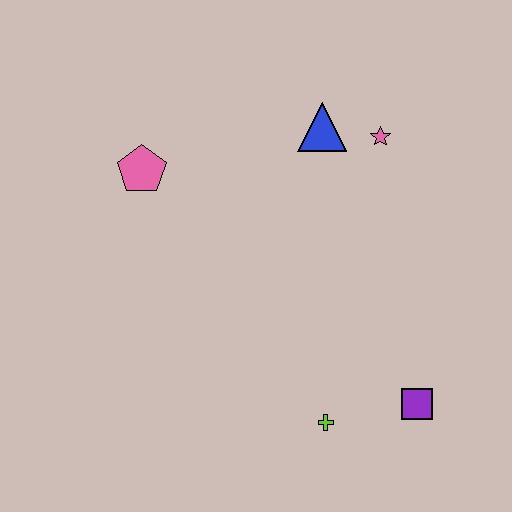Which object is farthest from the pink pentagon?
The purple square is farthest from the pink pentagon.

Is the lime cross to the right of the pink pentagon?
Yes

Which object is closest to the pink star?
The blue triangle is closest to the pink star.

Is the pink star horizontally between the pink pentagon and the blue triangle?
No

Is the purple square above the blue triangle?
No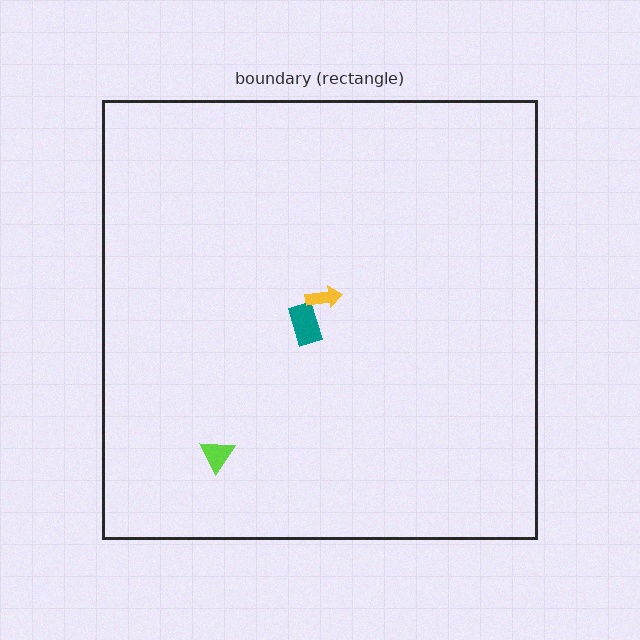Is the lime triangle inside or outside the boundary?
Inside.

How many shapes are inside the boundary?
3 inside, 0 outside.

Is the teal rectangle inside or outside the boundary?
Inside.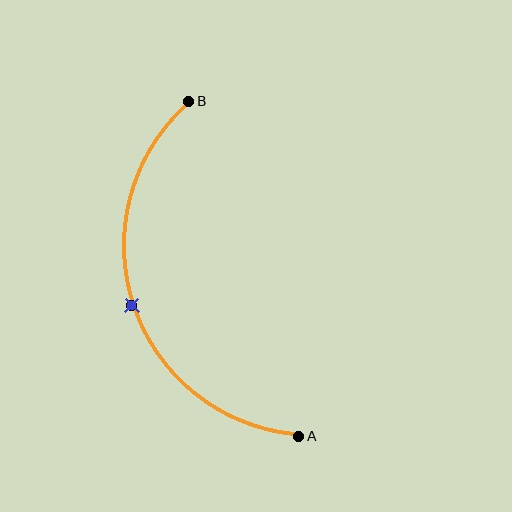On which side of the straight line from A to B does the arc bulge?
The arc bulges to the left of the straight line connecting A and B.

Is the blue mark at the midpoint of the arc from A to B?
Yes. The blue mark lies on the arc at equal arc-length from both A and B — it is the arc midpoint.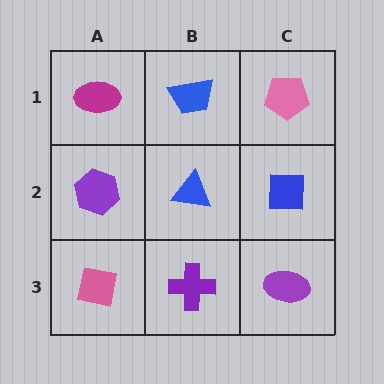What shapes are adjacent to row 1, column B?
A blue triangle (row 2, column B), a magenta ellipse (row 1, column A), a pink pentagon (row 1, column C).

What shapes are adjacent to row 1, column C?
A blue square (row 2, column C), a blue trapezoid (row 1, column B).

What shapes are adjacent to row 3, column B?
A blue triangle (row 2, column B), a pink square (row 3, column A), a purple ellipse (row 3, column C).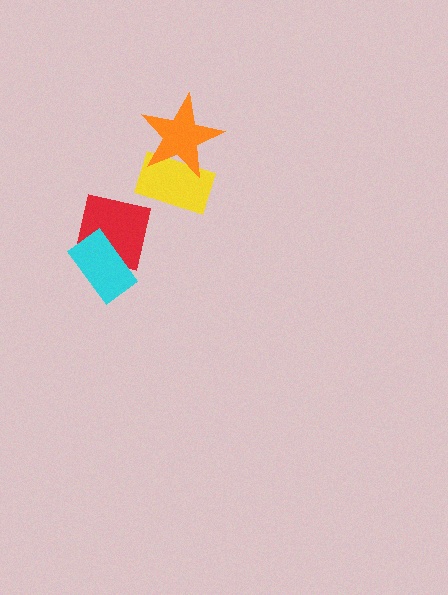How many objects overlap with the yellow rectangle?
1 object overlaps with the yellow rectangle.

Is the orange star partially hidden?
No, no other shape covers it.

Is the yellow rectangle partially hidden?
Yes, it is partially covered by another shape.